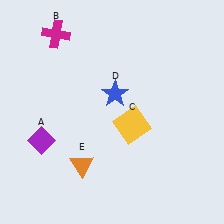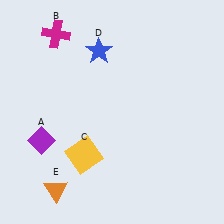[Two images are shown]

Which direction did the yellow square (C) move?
The yellow square (C) moved left.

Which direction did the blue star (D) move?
The blue star (D) moved up.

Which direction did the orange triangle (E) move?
The orange triangle (E) moved left.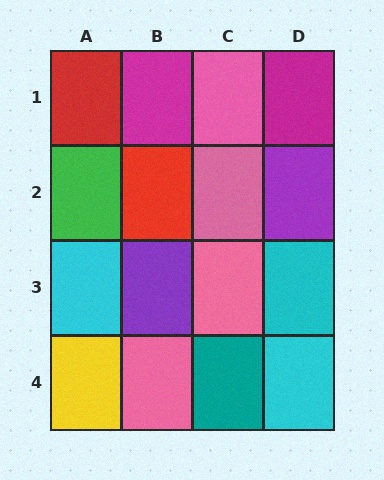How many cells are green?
1 cell is green.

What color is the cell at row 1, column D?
Magenta.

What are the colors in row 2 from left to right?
Green, red, pink, purple.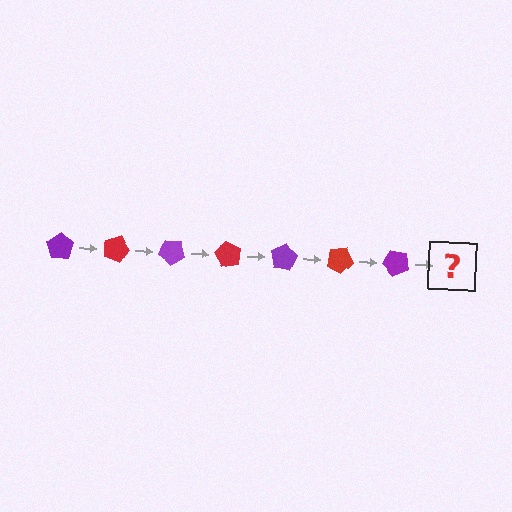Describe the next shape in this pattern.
It should be a red pentagon, rotated 140 degrees from the start.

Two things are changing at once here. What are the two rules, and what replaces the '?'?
The two rules are that it rotates 20 degrees each step and the color cycles through purple and red. The '?' should be a red pentagon, rotated 140 degrees from the start.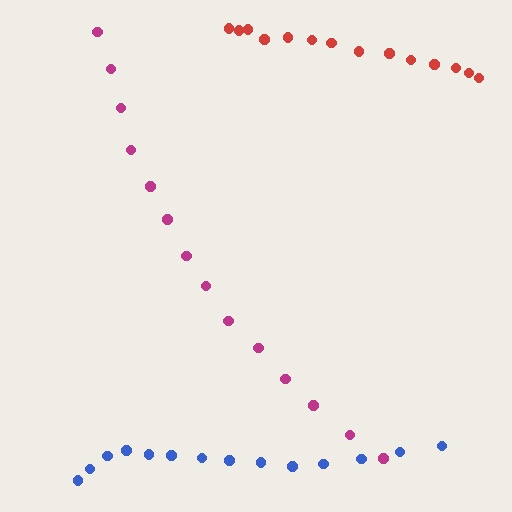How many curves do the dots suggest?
There are 3 distinct paths.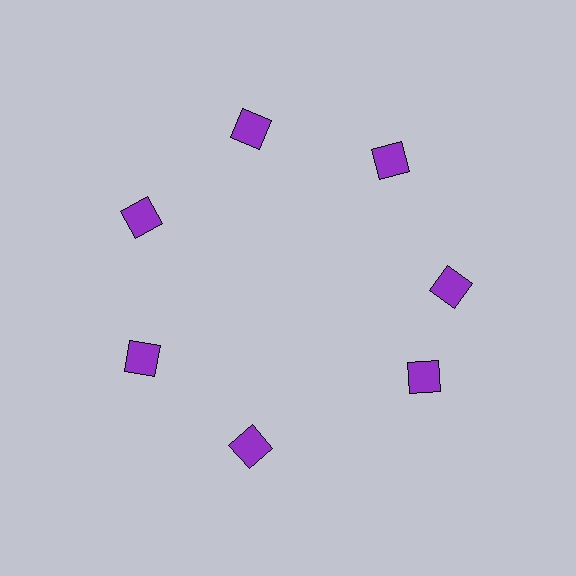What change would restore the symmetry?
The symmetry would be restored by rotating it back into even spacing with its neighbors so that all 7 diamonds sit at equal angles and equal distance from the center.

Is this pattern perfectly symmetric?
No. The 7 purple diamonds are arranged in a ring, but one element near the 5 o'clock position is rotated out of alignment along the ring, breaking the 7-fold rotational symmetry.